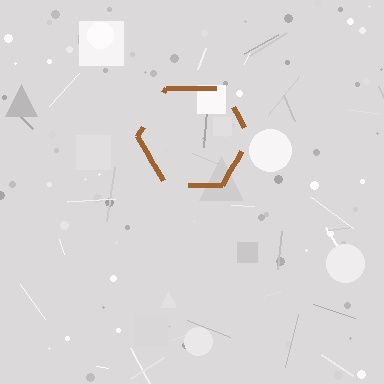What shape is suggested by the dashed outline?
The dashed outline suggests a hexagon.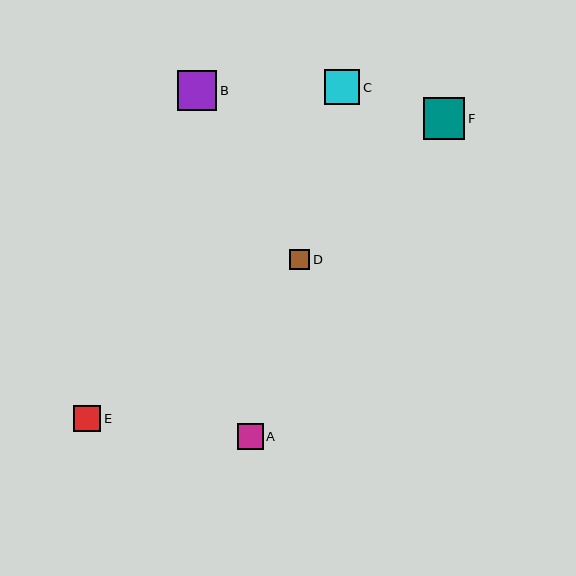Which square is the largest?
Square F is the largest with a size of approximately 42 pixels.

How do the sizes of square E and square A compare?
Square E and square A are approximately the same size.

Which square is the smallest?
Square D is the smallest with a size of approximately 21 pixels.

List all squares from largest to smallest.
From largest to smallest: F, B, C, E, A, D.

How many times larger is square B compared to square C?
Square B is approximately 1.1 times the size of square C.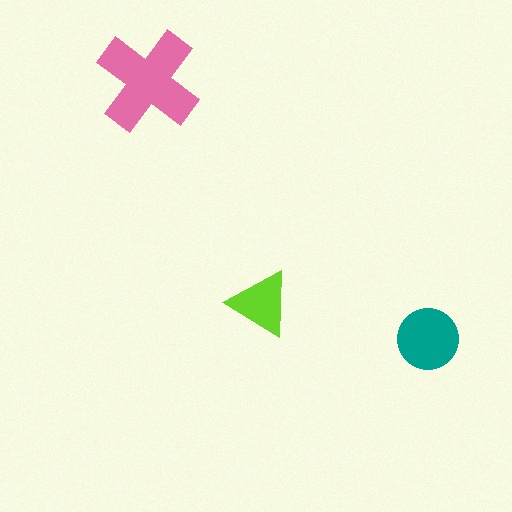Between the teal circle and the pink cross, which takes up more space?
The pink cross.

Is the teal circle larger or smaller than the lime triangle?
Larger.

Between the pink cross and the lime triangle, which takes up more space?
The pink cross.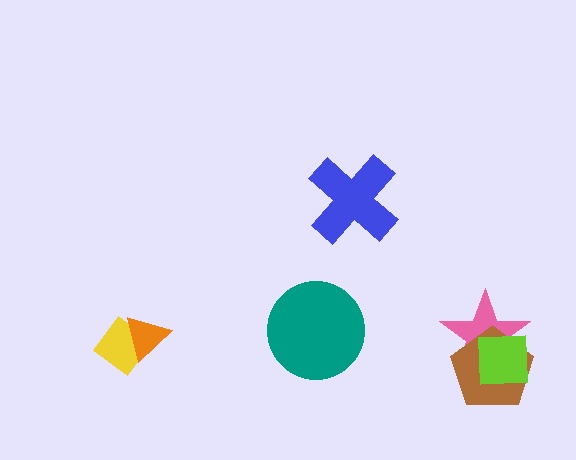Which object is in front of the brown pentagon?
The lime square is in front of the brown pentagon.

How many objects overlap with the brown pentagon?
2 objects overlap with the brown pentagon.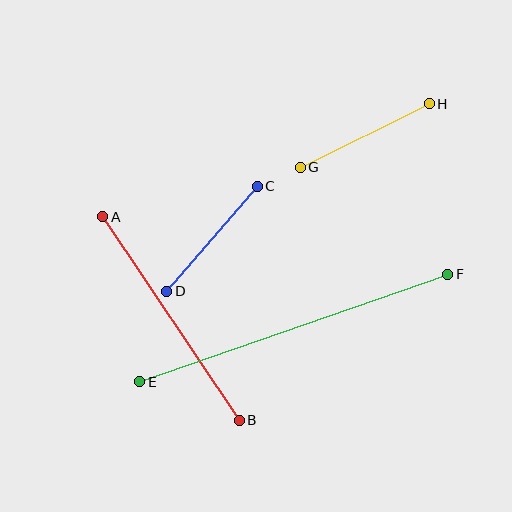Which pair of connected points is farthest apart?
Points E and F are farthest apart.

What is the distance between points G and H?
The distance is approximately 144 pixels.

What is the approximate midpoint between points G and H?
The midpoint is at approximately (365, 135) pixels.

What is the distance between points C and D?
The distance is approximately 138 pixels.